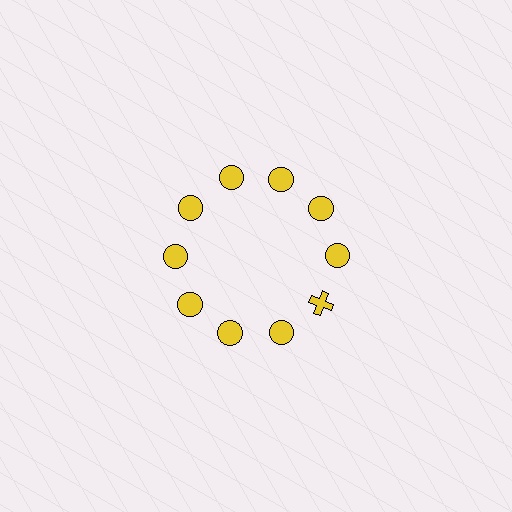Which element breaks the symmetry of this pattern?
The yellow cross at roughly the 4 o'clock position breaks the symmetry. All other shapes are yellow circles.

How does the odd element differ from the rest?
It has a different shape: cross instead of circle.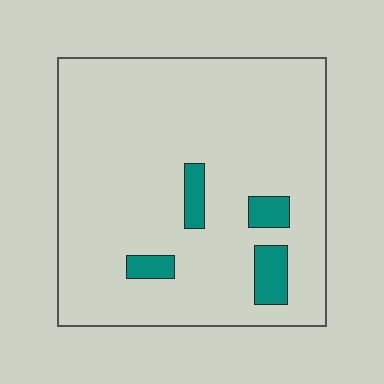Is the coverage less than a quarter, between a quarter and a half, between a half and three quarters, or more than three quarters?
Less than a quarter.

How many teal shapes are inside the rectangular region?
4.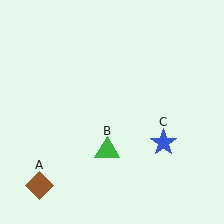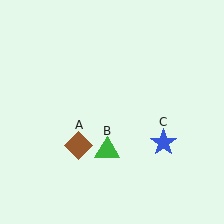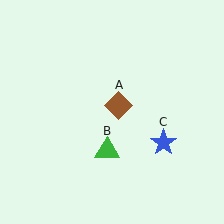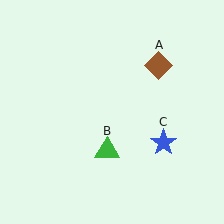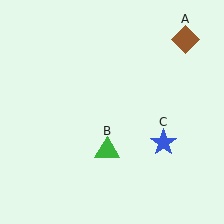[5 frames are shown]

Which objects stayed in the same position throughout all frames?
Green triangle (object B) and blue star (object C) remained stationary.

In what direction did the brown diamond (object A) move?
The brown diamond (object A) moved up and to the right.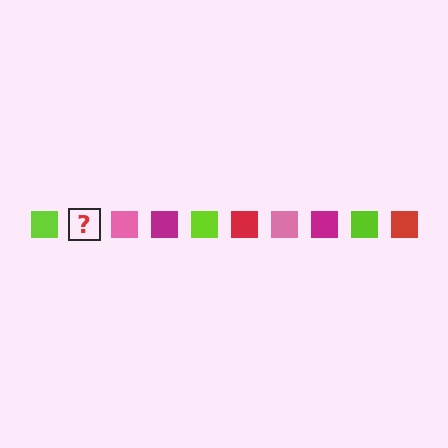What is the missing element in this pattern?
The missing element is a red square.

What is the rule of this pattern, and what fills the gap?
The rule is that the pattern cycles through lime, red, pink, magenta squares. The gap should be filled with a red square.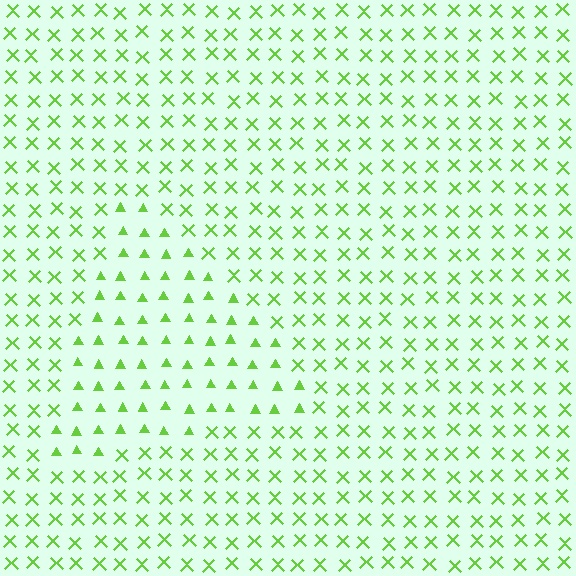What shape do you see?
I see a triangle.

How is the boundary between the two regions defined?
The boundary is defined by a change in element shape: triangles inside vs. X marks outside. All elements share the same color and spacing.